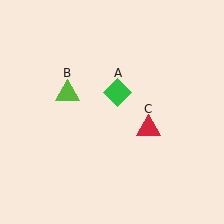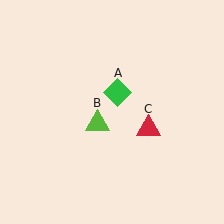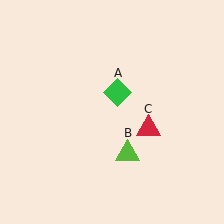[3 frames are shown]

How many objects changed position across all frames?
1 object changed position: lime triangle (object B).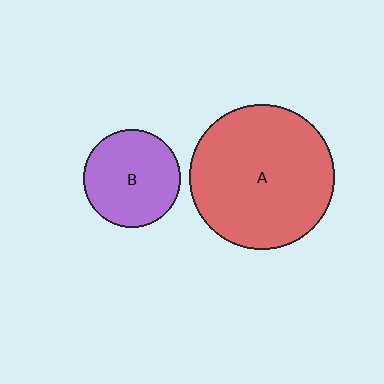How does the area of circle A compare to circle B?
Approximately 2.2 times.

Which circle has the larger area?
Circle A (red).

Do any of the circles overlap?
No, none of the circles overlap.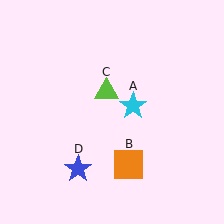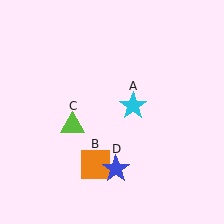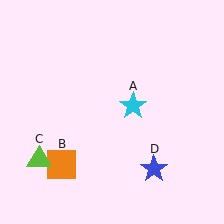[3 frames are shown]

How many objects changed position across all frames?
3 objects changed position: orange square (object B), lime triangle (object C), blue star (object D).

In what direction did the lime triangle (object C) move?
The lime triangle (object C) moved down and to the left.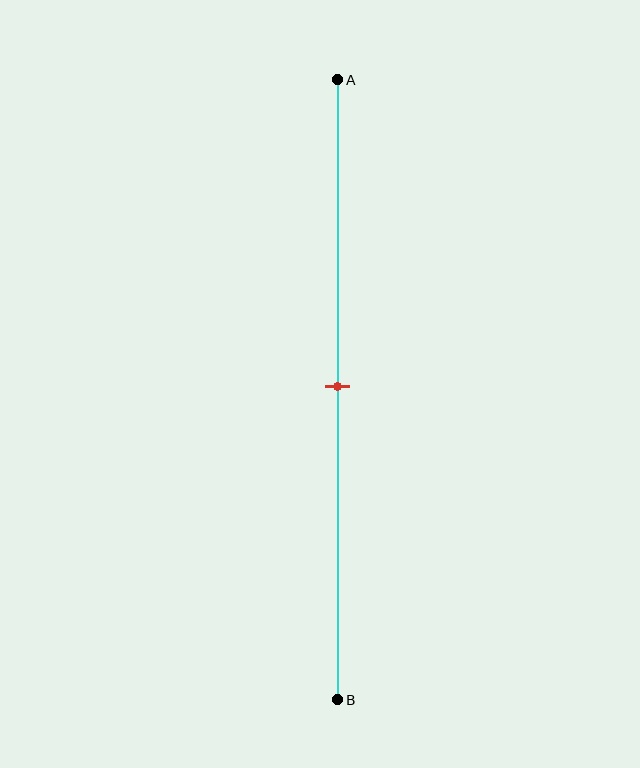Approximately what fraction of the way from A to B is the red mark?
The red mark is approximately 50% of the way from A to B.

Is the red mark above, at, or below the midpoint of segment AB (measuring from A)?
The red mark is approximately at the midpoint of segment AB.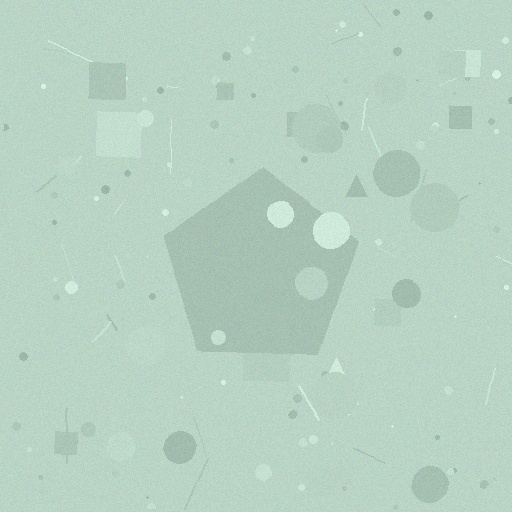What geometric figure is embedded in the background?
A pentagon is embedded in the background.